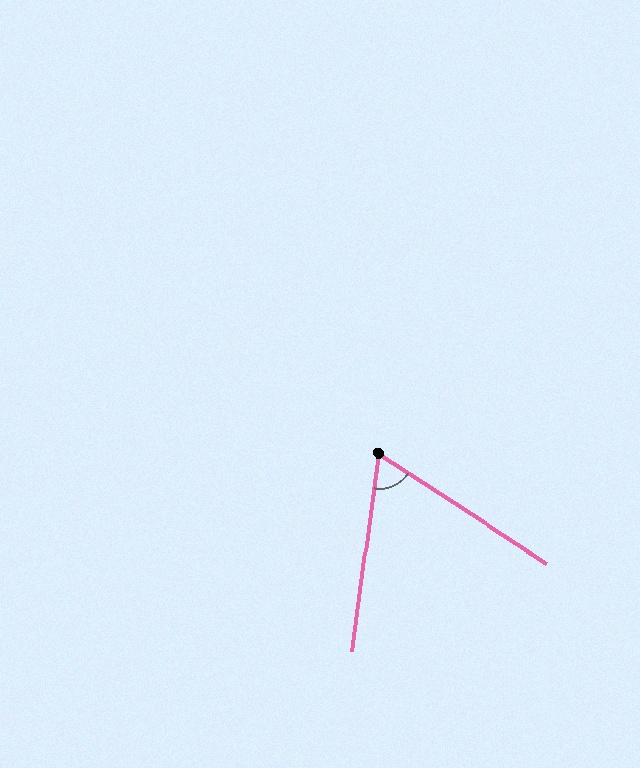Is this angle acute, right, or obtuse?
It is acute.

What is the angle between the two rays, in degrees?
Approximately 65 degrees.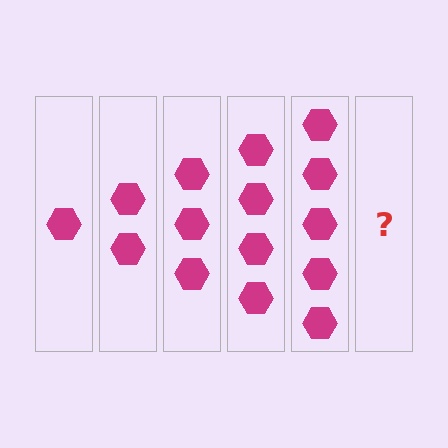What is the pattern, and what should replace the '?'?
The pattern is that each step adds one more hexagon. The '?' should be 6 hexagons.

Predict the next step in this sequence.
The next step is 6 hexagons.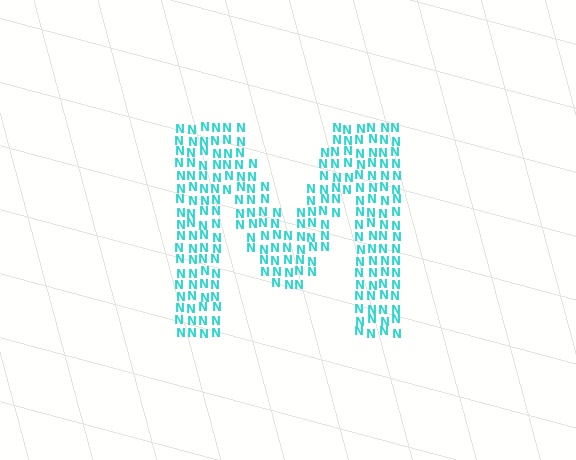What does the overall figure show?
The overall figure shows the letter M.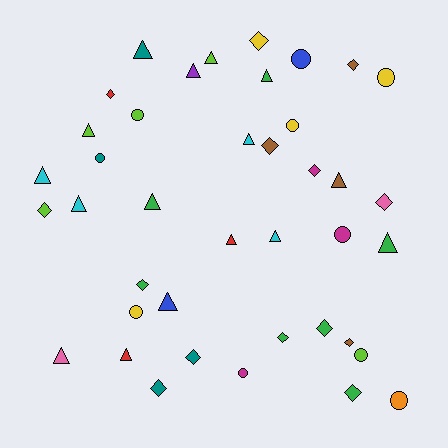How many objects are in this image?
There are 40 objects.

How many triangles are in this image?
There are 16 triangles.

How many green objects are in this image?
There are 7 green objects.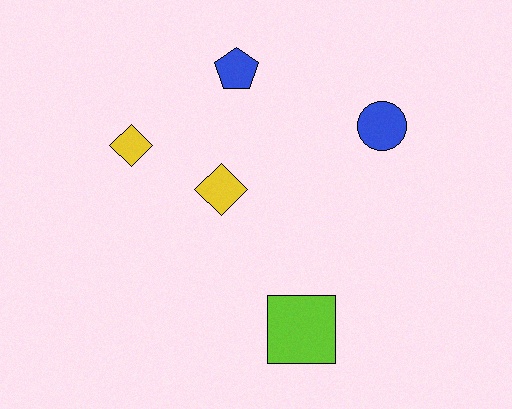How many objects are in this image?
There are 5 objects.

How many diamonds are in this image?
There are 2 diamonds.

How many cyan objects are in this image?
There are no cyan objects.